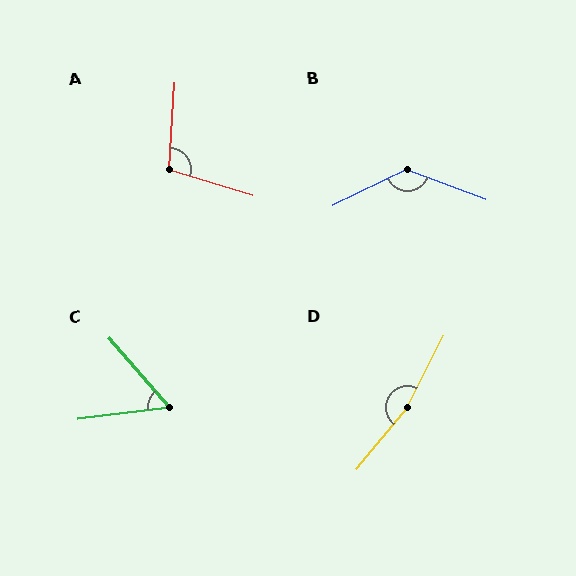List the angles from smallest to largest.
C (56°), A (103°), B (133°), D (167°).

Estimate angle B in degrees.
Approximately 133 degrees.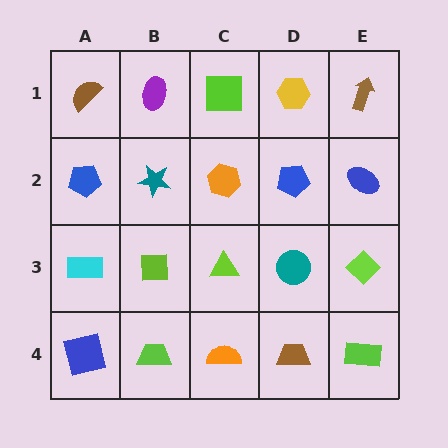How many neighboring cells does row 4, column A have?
2.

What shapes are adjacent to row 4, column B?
A lime square (row 3, column B), a blue square (row 4, column A), an orange semicircle (row 4, column C).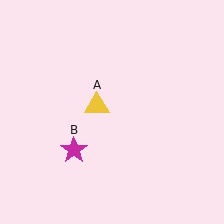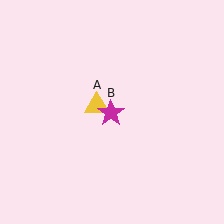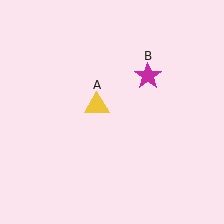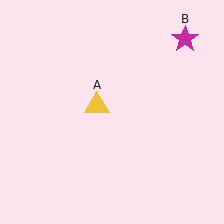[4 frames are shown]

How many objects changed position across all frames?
1 object changed position: magenta star (object B).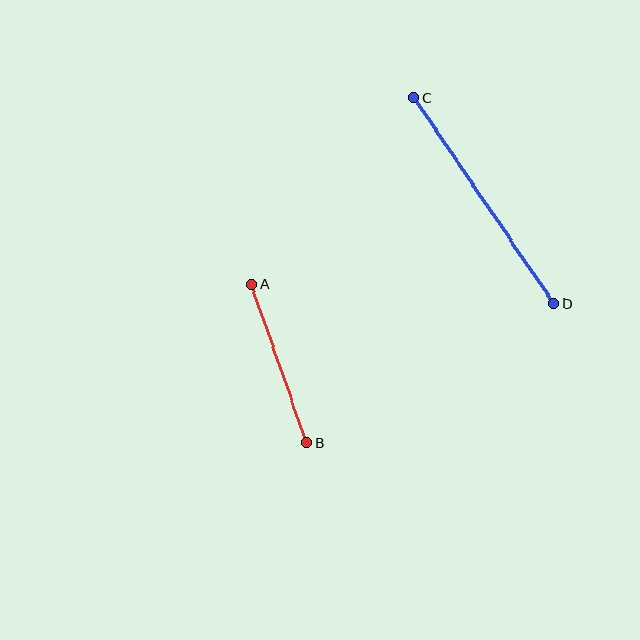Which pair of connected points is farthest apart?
Points C and D are farthest apart.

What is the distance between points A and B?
The distance is approximately 168 pixels.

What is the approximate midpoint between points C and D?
The midpoint is at approximately (484, 200) pixels.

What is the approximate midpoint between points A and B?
The midpoint is at approximately (279, 363) pixels.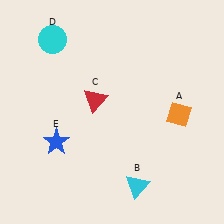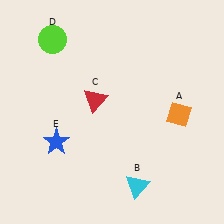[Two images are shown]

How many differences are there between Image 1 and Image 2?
There is 1 difference between the two images.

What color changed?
The circle (D) changed from cyan in Image 1 to lime in Image 2.